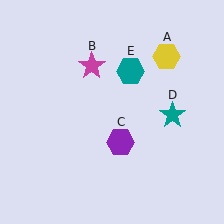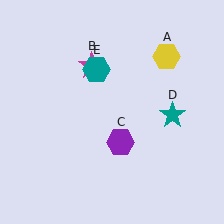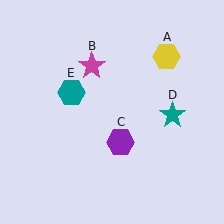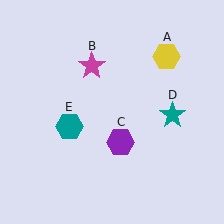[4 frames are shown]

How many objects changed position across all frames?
1 object changed position: teal hexagon (object E).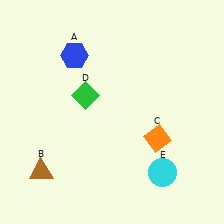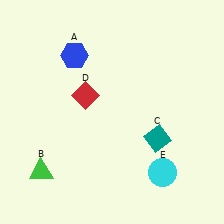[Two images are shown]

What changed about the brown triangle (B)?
In Image 1, B is brown. In Image 2, it changed to green.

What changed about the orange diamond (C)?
In Image 1, C is orange. In Image 2, it changed to teal.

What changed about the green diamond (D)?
In Image 1, D is green. In Image 2, it changed to red.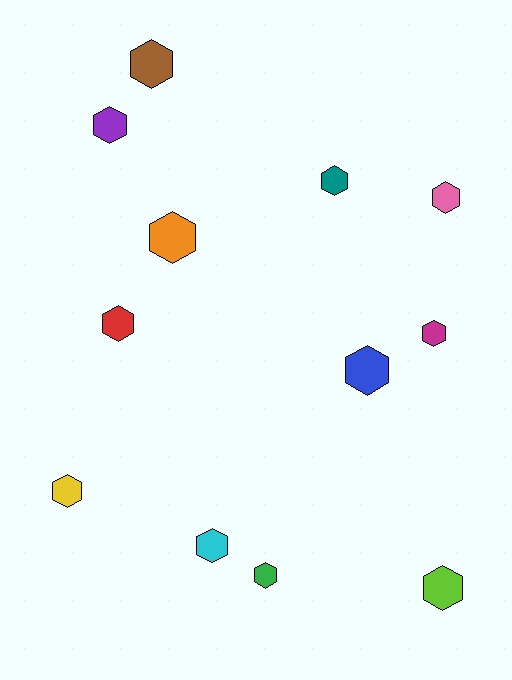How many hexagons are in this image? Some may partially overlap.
There are 12 hexagons.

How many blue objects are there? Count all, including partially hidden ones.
There is 1 blue object.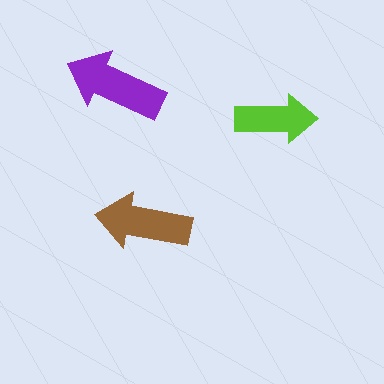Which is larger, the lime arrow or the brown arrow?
The brown one.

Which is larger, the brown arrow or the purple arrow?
The purple one.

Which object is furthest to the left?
The purple arrow is leftmost.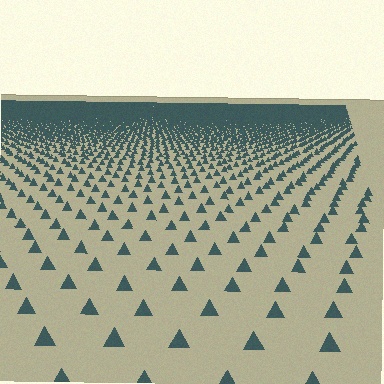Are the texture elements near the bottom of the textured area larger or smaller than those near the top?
Larger. Near the bottom, elements are closer to the viewer and appear at a bigger on-screen size.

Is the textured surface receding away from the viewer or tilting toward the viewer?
The surface is receding away from the viewer. Texture elements get smaller and denser toward the top.